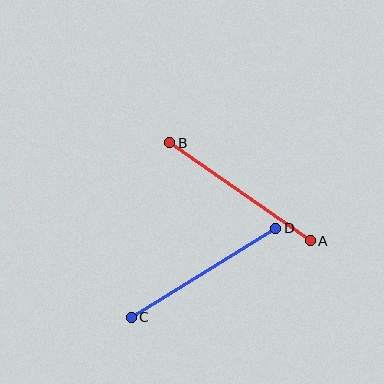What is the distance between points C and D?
The distance is approximately 170 pixels.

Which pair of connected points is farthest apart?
Points A and B are farthest apart.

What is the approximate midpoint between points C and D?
The midpoint is at approximately (203, 273) pixels.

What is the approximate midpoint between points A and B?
The midpoint is at approximately (240, 192) pixels.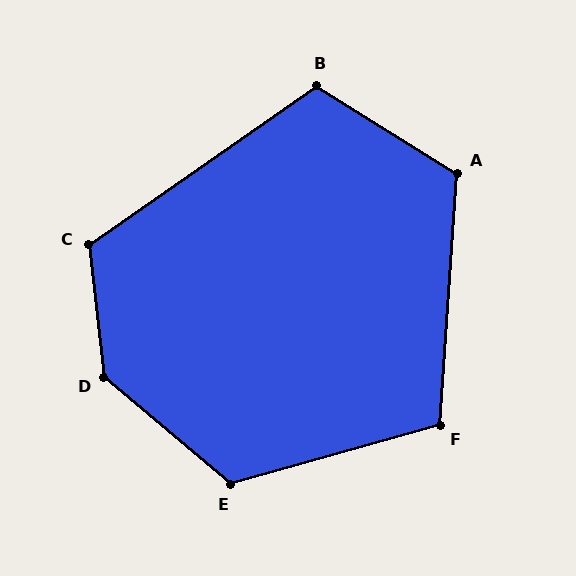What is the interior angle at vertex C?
Approximately 118 degrees (obtuse).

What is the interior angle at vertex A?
Approximately 118 degrees (obtuse).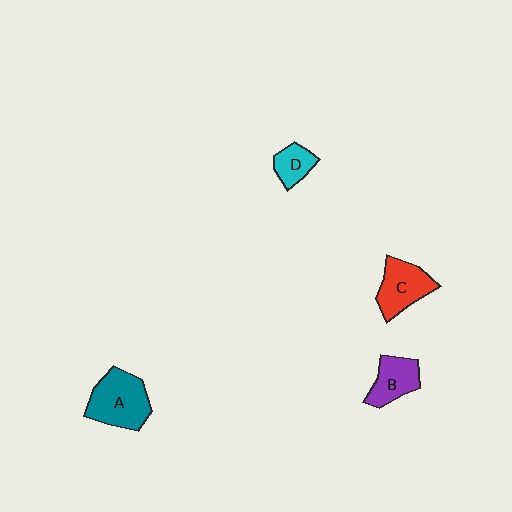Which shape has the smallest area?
Shape D (cyan).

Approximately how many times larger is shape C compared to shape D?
Approximately 1.8 times.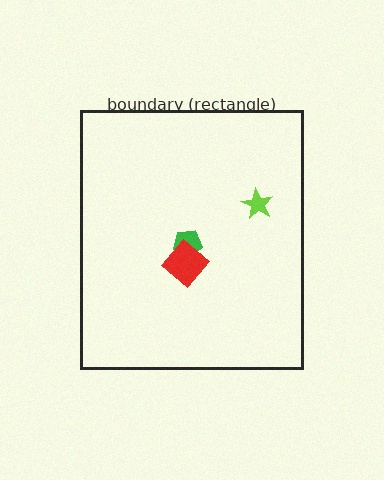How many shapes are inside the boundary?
3 inside, 0 outside.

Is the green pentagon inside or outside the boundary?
Inside.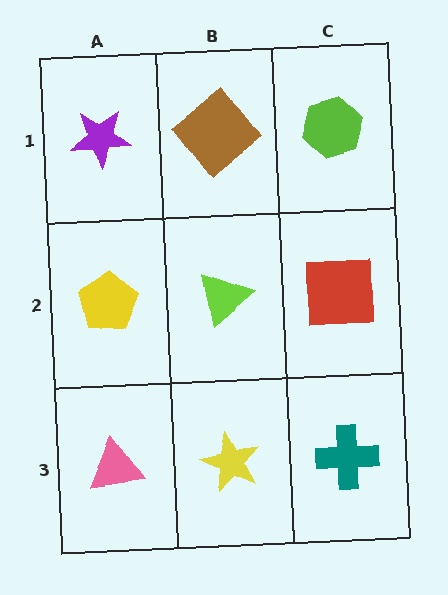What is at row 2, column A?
A yellow pentagon.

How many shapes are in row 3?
3 shapes.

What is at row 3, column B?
A yellow star.